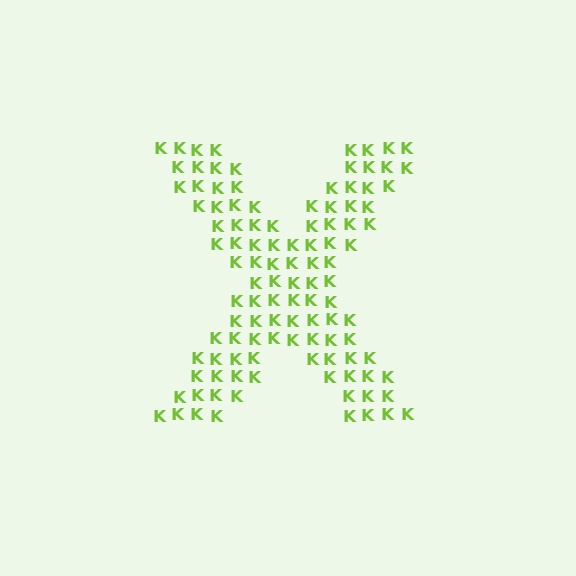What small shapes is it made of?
It is made of small letter K's.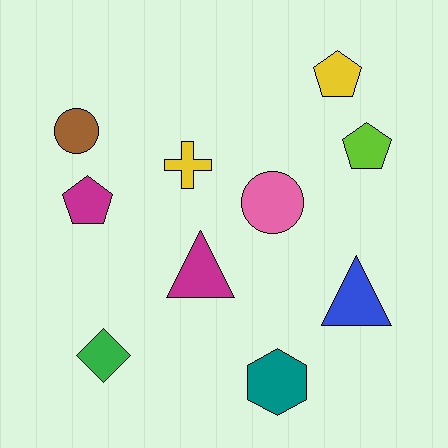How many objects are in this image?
There are 10 objects.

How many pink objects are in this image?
There is 1 pink object.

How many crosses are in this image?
There is 1 cross.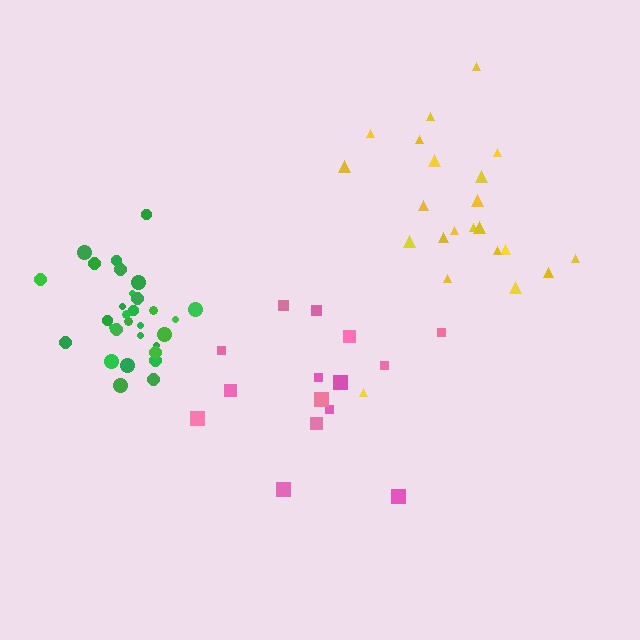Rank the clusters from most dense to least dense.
green, yellow, pink.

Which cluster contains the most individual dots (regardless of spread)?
Green (30).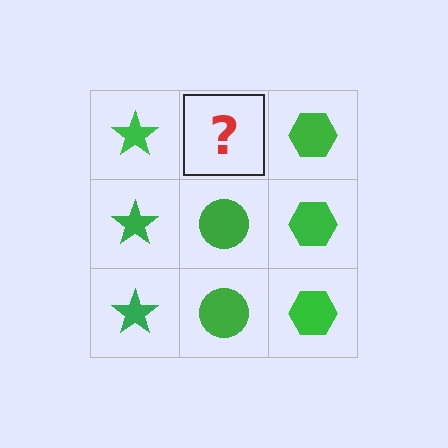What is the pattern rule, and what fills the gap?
The rule is that each column has a consistent shape. The gap should be filled with a green circle.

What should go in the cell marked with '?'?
The missing cell should contain a green circle.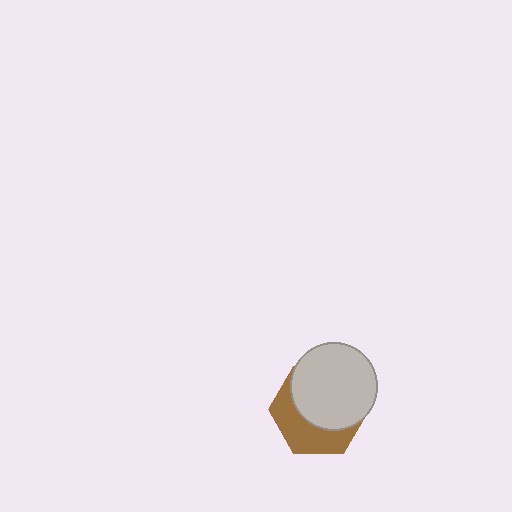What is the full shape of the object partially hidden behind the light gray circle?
The partially hidden object is a brown hexagon.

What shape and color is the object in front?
The object in front is a light gray circle.